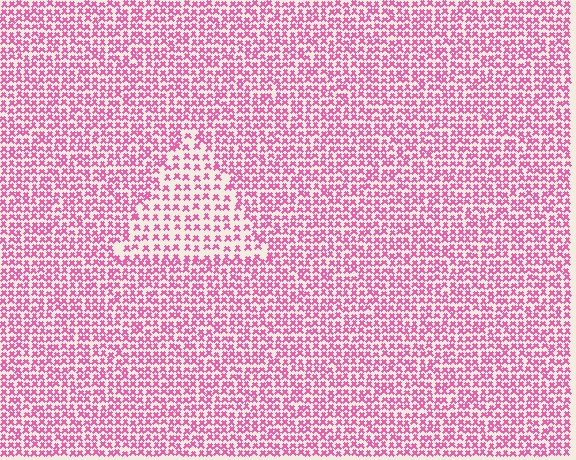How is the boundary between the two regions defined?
The boundary is defined by a change in element density (approximately 1.8x ratio). All elements are the same color, size, and shape.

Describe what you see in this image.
The image contains small pink elements arranged at two different densities. A triangle-shaped region is visible where the elements are less densely packed than the surrounding area.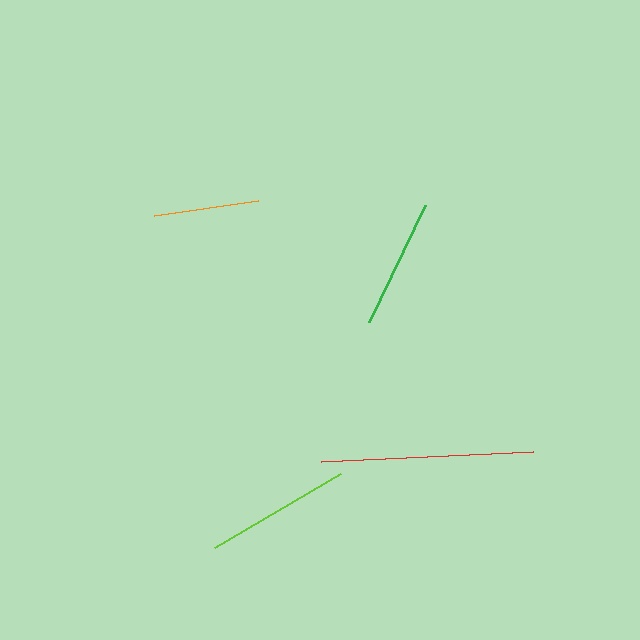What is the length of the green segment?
The green segment is approximately 130 pixels long.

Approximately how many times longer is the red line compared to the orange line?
The red line is approximately 2.0 times the length of the orange line.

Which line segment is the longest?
The red line is the longest at approximately 212 pixels.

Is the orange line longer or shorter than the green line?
The green line is longer than the orange line.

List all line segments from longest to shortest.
From longest to shortest: red, lime, green, orange.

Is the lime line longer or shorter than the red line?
The red line is longer than the lime line.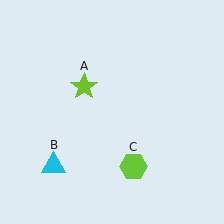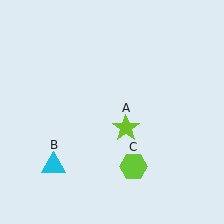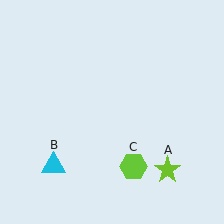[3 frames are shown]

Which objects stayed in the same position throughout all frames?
Cyan triangle (object B) and lime hexagon (object C) remained stationary.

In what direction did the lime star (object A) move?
The lime star (object A) moved down and to the right.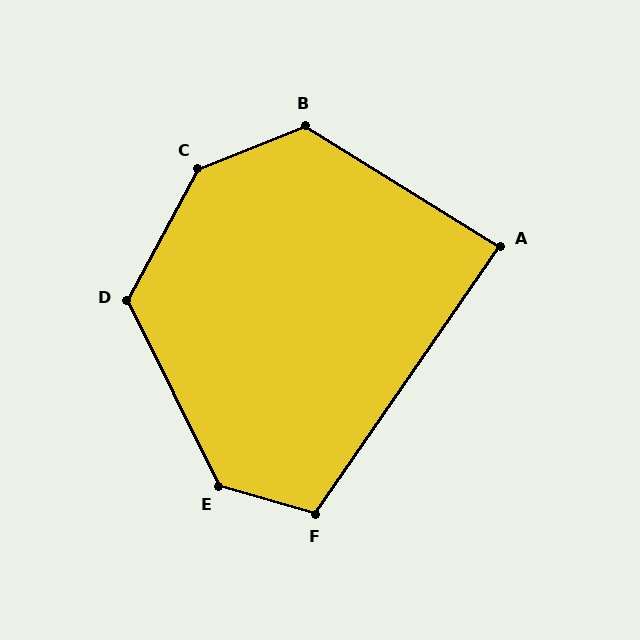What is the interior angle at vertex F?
Approximately 108 degrees (obtuse).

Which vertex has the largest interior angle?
C, at approximately 140 degrees.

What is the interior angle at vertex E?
Approximately 133 degrees (obtuse).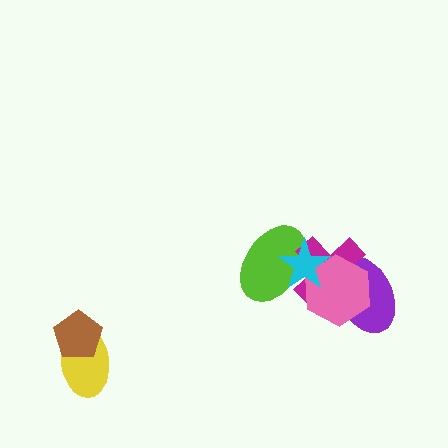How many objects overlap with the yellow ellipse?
1 object overlaps with the yellow ellipse.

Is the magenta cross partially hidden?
Yes, it is partially covered by another shape.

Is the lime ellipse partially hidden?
Yes, it is partially covered by another shape.